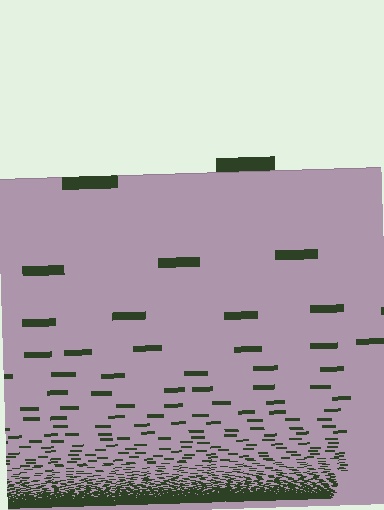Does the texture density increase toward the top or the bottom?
Density increases toward the bottom.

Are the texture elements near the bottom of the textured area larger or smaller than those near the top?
Smaller. The gradient is inverted — elements near the bottom are smaller and denser.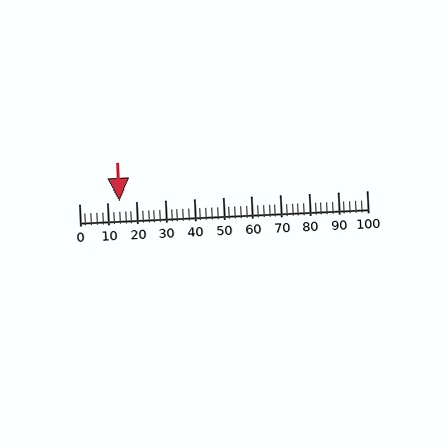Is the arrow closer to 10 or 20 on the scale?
The arrow is closer to 10.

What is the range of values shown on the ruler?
The ruler shows values from 0 to 100.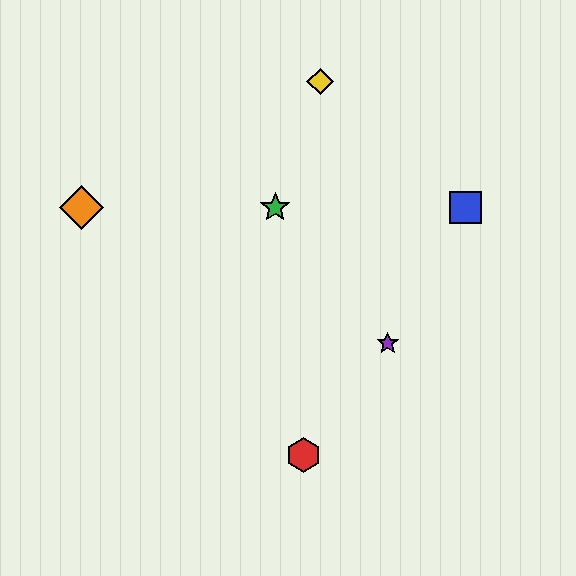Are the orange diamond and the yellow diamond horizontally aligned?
No, the orange diamond is at y≈208 and the yellow diamond is at y≈82.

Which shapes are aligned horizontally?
The blue square, the green star, the orange diamond are aligned horizontally.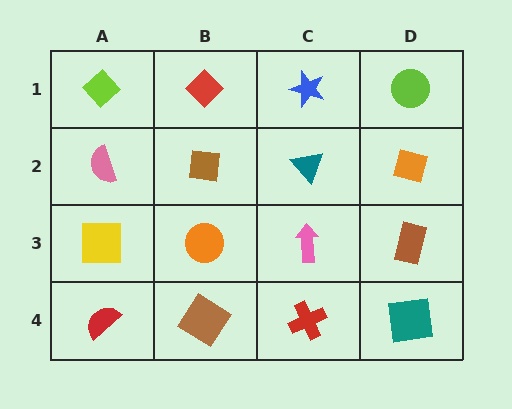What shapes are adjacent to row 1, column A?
A pink semicircle (row 2, column A), a red diamond (row 1, column B).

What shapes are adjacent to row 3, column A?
A pink semicircle (row 2, column A), a red semicircle (row 4, column A), an orange circle (row 3, column B).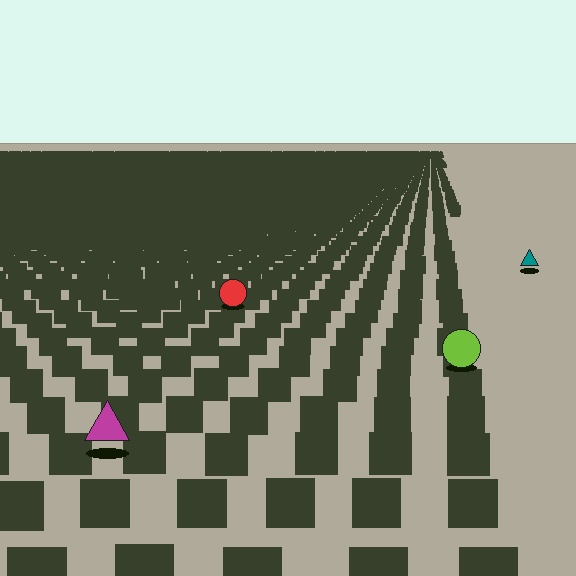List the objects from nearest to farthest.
From nearest to farthest: the magenta triangle, the lime circle, the red circle, the teal triangle.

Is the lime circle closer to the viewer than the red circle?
Yes. The lime circle is closer — you can tell from the texture gradient: the ground texture is coarser near it.